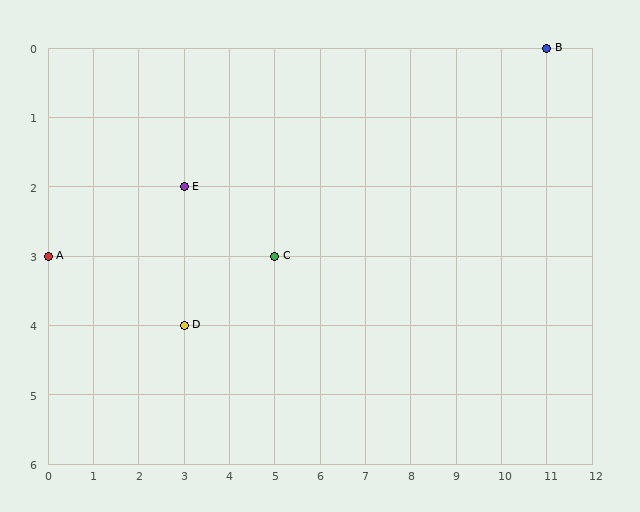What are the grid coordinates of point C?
Point C is at grid coordinates (5, 3).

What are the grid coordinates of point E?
Point E is at grid coordinates (3, 2).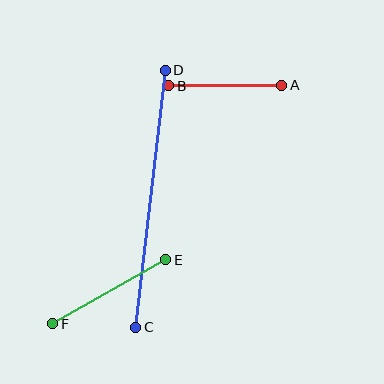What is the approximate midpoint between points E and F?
The midpoint is at approximately (109, 292) pixels.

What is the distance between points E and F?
The distance is approximately 130 pixels.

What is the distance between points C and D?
The distance is approximately 258 pixels.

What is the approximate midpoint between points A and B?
The midpoint is at approximately (225, 85) pixels.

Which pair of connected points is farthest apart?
Points C and D are farthest apart.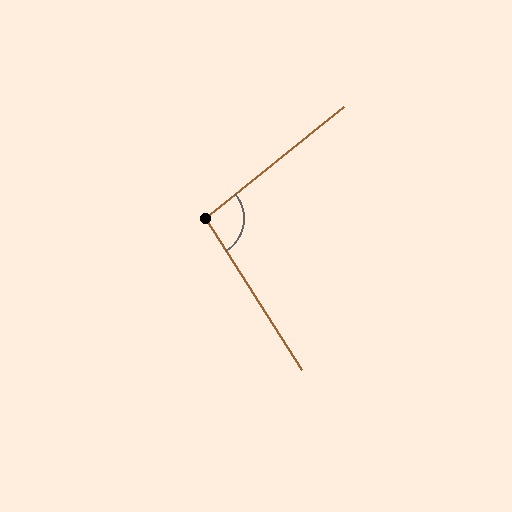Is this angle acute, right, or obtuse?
It is obtuse.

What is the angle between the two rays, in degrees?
Approximately 96 degrees.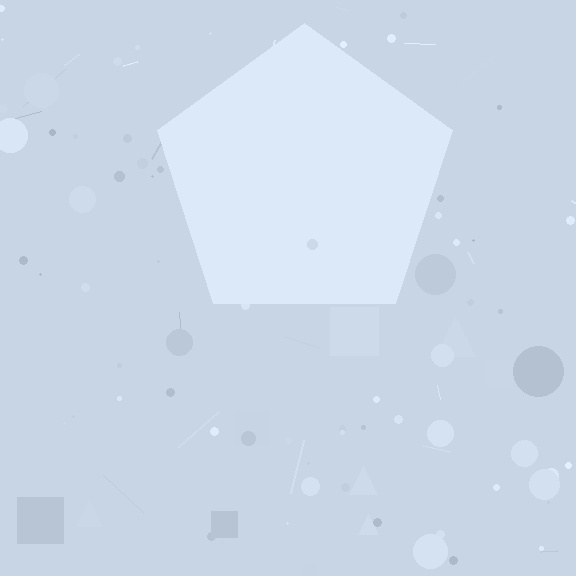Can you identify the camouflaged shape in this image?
The camouflaged shape is a pentagon.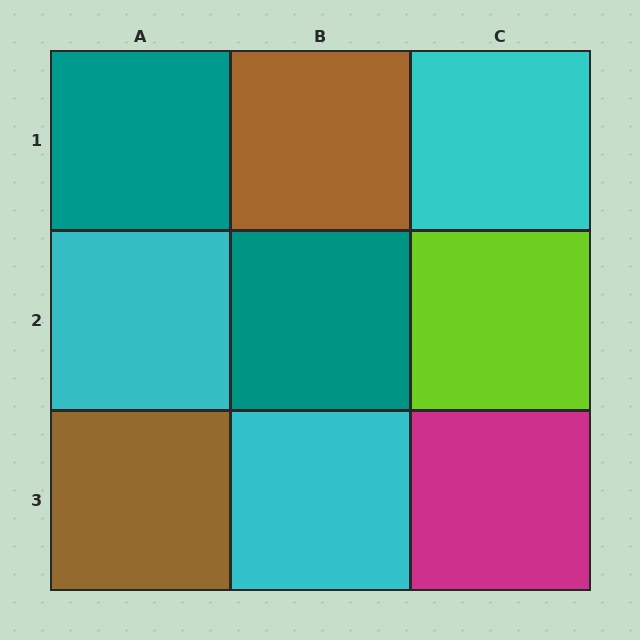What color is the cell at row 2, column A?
Cyan.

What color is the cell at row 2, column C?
Lime.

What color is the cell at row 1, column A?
Teal.